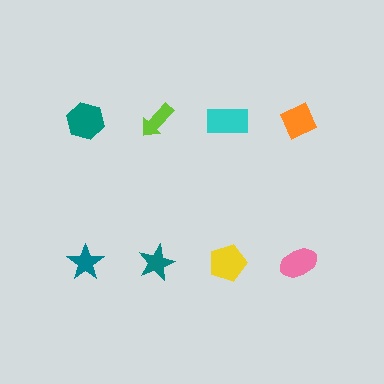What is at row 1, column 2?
A lime arrow.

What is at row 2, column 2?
A teal star.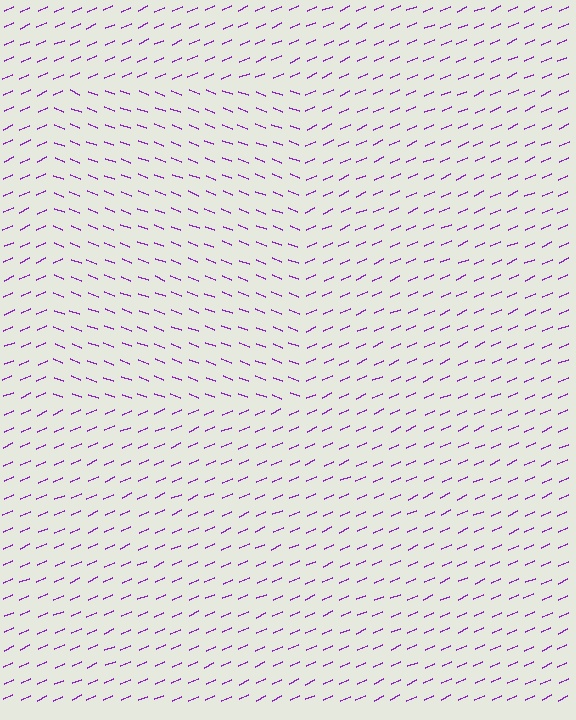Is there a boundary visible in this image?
Yes, there is a texture boundary formed by a change in line orientation.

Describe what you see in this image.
The image is filled with small purple line segments. A rectangle region in the image has lines oriented differently from the surrounding lines, creating a visible texture boundary.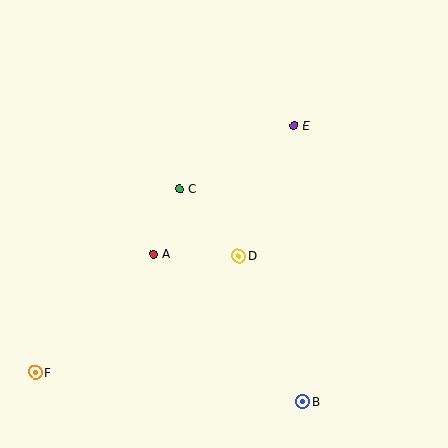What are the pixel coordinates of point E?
Point E is at (294, 126).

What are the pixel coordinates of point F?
Point F is at (35, 372).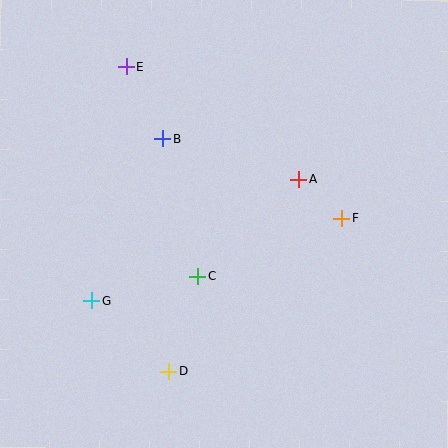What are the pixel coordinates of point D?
Point D is at (168, 371).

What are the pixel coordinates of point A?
Point A is at (299, 180).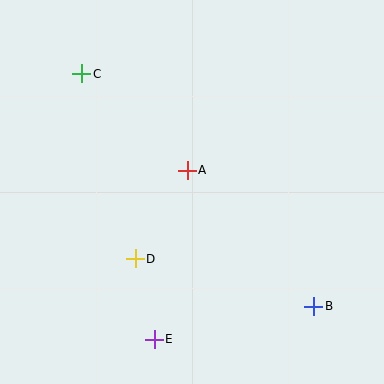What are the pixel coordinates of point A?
Point A is at (187, 170).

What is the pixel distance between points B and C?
The distance between B and C is 329 pixels.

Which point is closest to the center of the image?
Point A at (187, 170) is closest to the center.